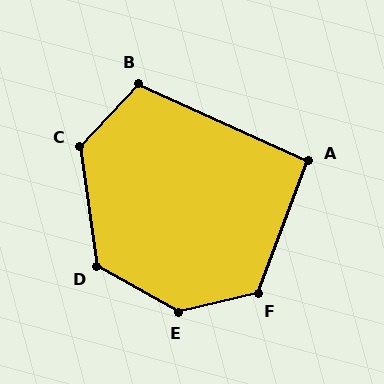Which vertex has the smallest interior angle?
A, at approximately 94 degrees.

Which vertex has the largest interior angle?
E, at approximately 137 degrees.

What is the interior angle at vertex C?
Approximately 129 degrees (obtuse).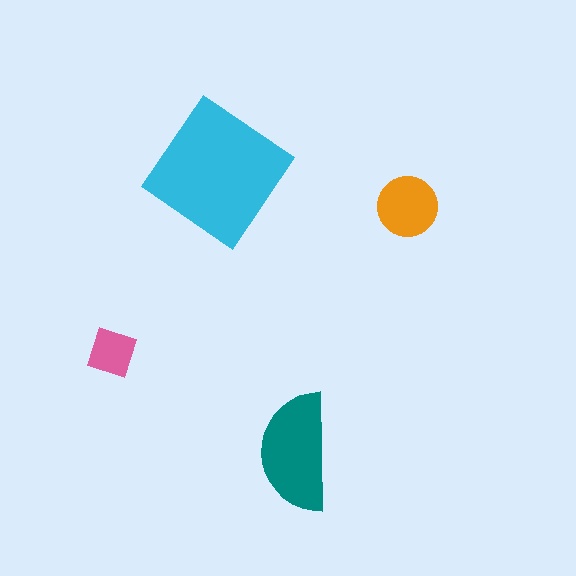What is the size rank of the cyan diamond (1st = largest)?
1st.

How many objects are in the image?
There are 4 objects in the image.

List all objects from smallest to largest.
The pink diamond, the orange circle, the teal semicircle, the cyan diamond.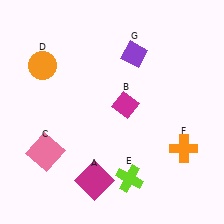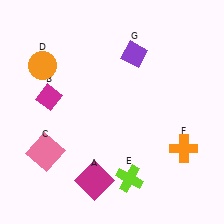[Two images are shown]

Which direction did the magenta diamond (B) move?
The magenta diamond (B) moved left.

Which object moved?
The magenta diamond (B) moved left.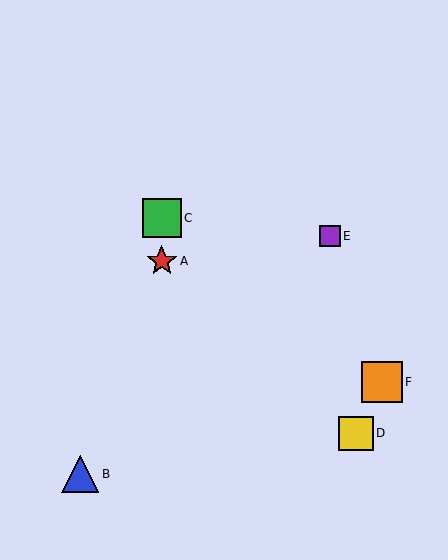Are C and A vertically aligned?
Yes, both are at x≈162.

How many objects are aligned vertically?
2 objects (A, C) are aligned vertically.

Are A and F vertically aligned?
No, A is at x≈162 and F is at x≈382.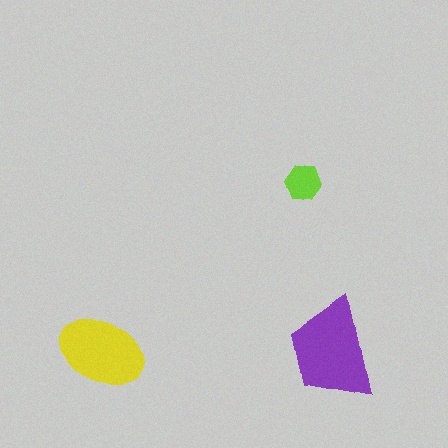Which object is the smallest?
The lime hexagon.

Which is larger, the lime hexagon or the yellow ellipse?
The yellow ellipse.